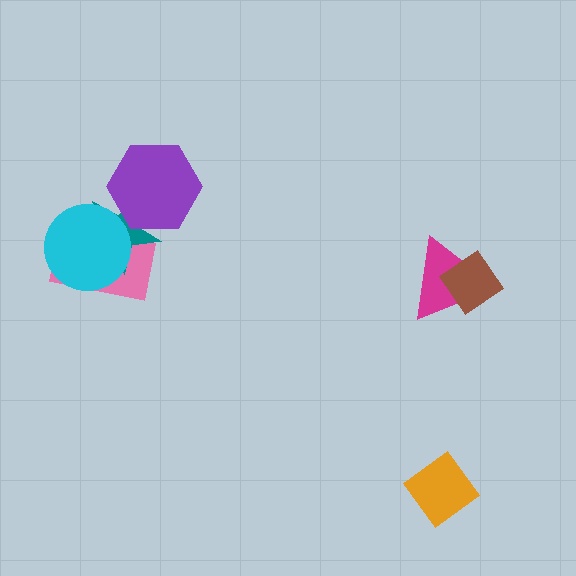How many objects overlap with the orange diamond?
0 objects overlap with the orange diamond.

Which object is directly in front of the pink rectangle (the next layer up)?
The teal star is directly in front of the pink rectangle.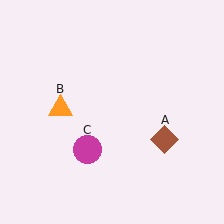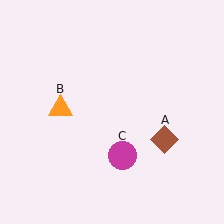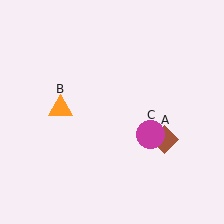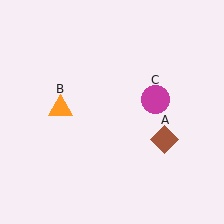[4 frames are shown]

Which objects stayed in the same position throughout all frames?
Brown diamond (object A) and orange triangle (object B) remained stationary.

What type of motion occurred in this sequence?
The magenta circle (object C) rotated counterclockwise around the center of the scene.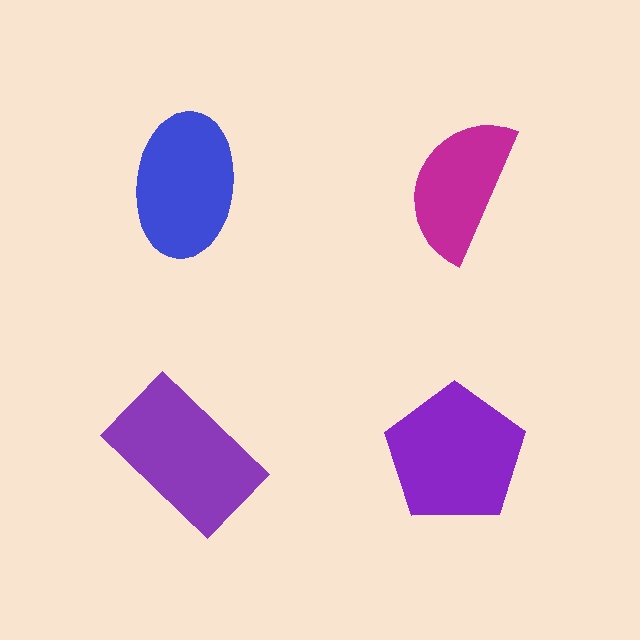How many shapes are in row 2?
2 shapes.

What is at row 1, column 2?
A magenta semicircle.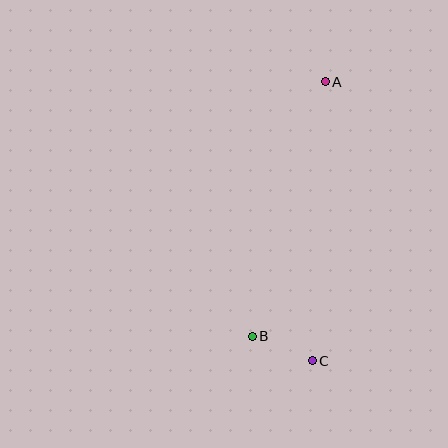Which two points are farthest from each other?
Points A and C are farthest from each other.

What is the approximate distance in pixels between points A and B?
The distance between A and B is approximately 265 pixels.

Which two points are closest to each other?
Points B and C are closest to each other.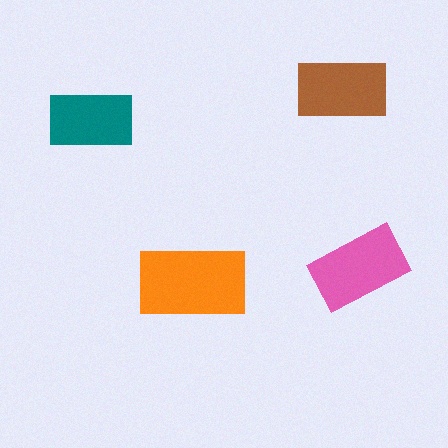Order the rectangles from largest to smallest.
the orange one, the pink one, the brown one, the teal one.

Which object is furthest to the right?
The pink rectangle is rightmost.